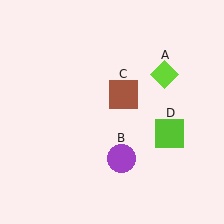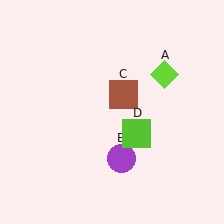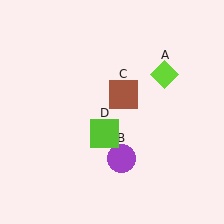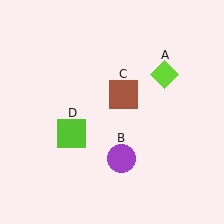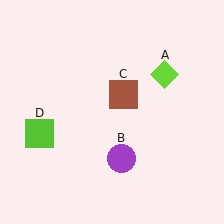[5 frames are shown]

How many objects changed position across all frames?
1 object changed position: lime square (object D).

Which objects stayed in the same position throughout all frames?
Lime diamond (object A) and purple circle (object B) and brown square (object C) remained stationary.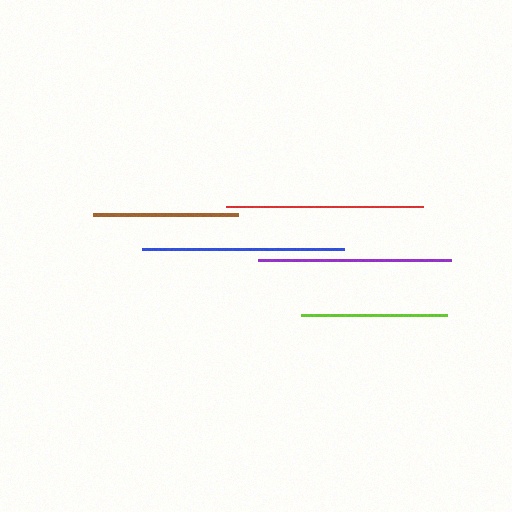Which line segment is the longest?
The blue line is the longest at approximately 202 pixels.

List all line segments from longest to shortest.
From longest to shortest: blue, red, purple, lime, brown.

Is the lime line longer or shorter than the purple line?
The purple line is longer than the lime line.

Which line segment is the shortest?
The brown line is the shortest at approximately 144 pixels.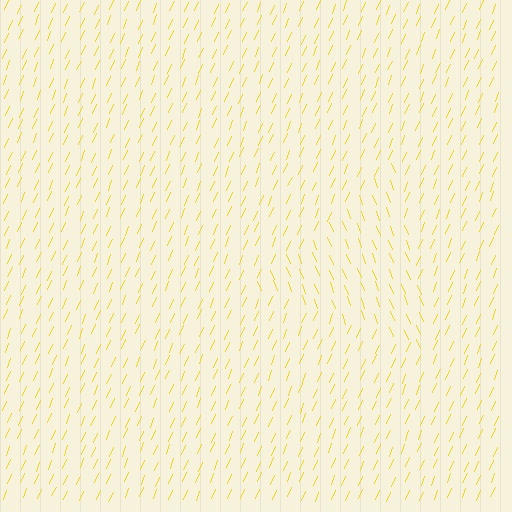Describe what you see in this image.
The image is filled with small yellow line segments. A triangle region in the image has lines oriented differently from the surrounding lines, creating a visible texture boundary.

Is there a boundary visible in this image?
Yes, there is a texture boundary formed by a change in line orientation.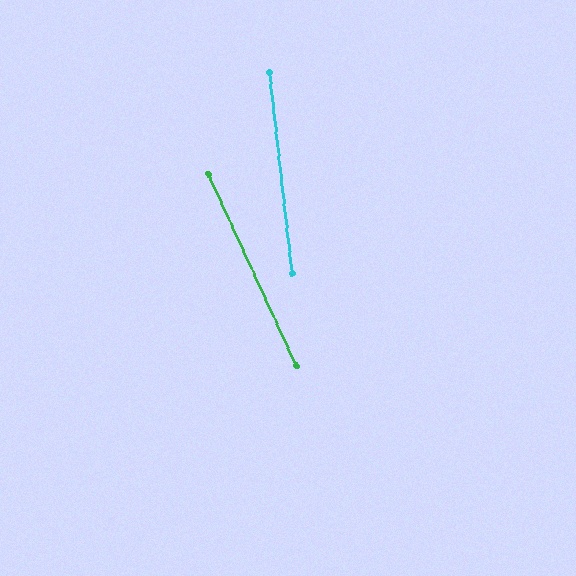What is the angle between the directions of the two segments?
Approximately 18 degrees.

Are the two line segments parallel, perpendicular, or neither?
Neither parallel nor perpendicular — they differ by about 18°.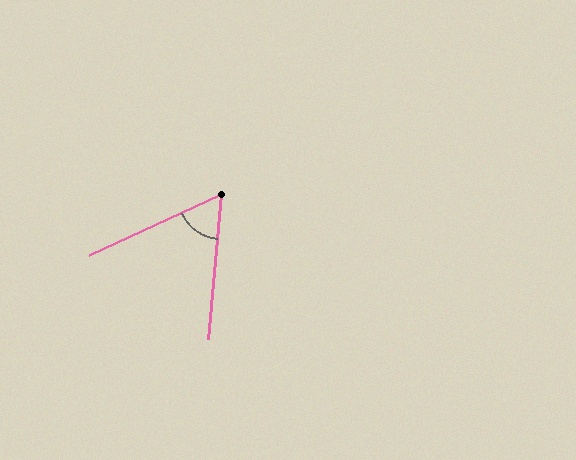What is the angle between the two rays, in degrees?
Approximately 60 degrees.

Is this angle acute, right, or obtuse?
It is acute.